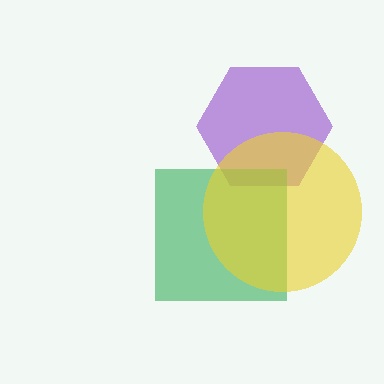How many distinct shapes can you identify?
There are 3 distinct shapes: a purple hexagon, a green square, a yellow circle.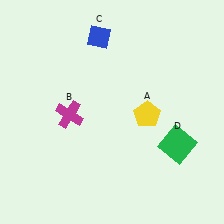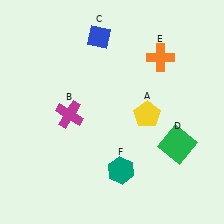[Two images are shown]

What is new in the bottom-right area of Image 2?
A teal hexagon (F) was added in the bottom-right area of Image 2.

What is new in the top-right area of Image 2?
An orange cross (E) was added in the top-right area of Image 2.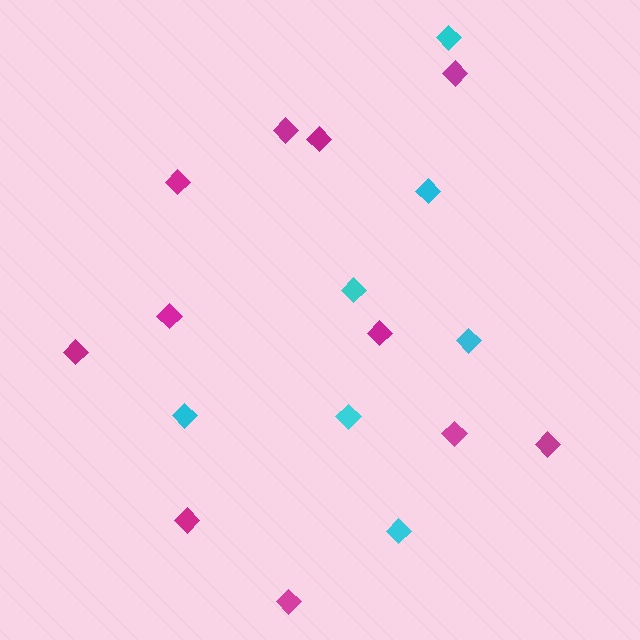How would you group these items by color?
There are 2 groups: one group of magenta diamonds (11) and one group of cyan diamonds (7).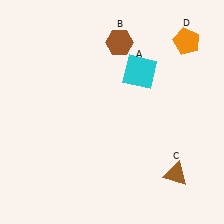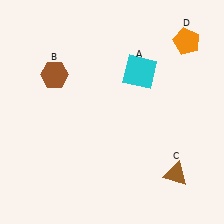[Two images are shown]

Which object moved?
The brown hexagon (B) moved left.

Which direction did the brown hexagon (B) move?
The brown hexagon (B) moved left.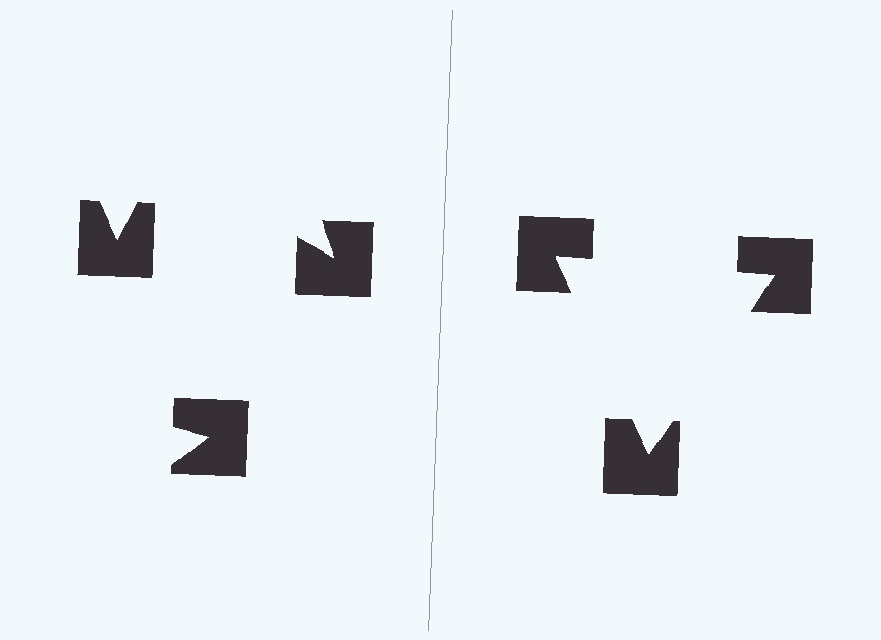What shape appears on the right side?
An illusory triangle.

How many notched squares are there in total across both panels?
6 — 3 on each side.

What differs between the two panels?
The notched squares are positioned identically on both sides; only the wedge orientations differ. On the right they align to a triangle; on the left they are misaligned.